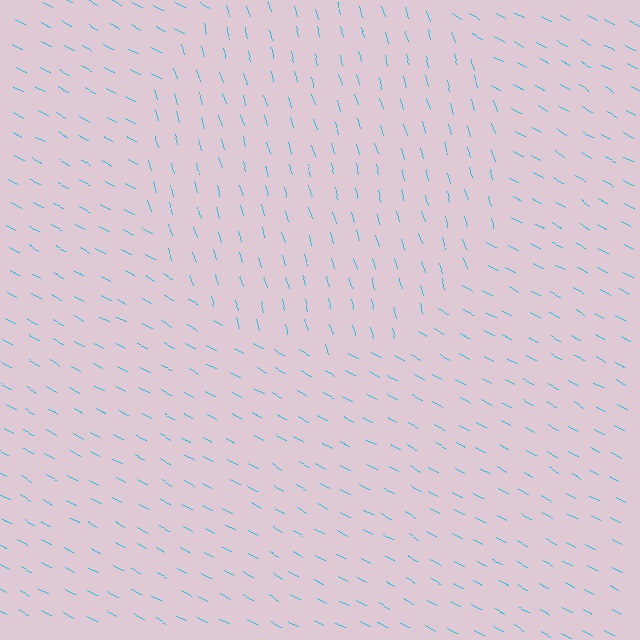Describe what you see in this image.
The image is filled with small cyan line segments. A circle region in the image has lines oriented differently from the surrounding lines, creating a visible texture boundary.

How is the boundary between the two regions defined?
The boundary is defined purely by a change in line orientation (approximately 45 degrees difference). All lines are the same color and thickness.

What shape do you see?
I see a circle.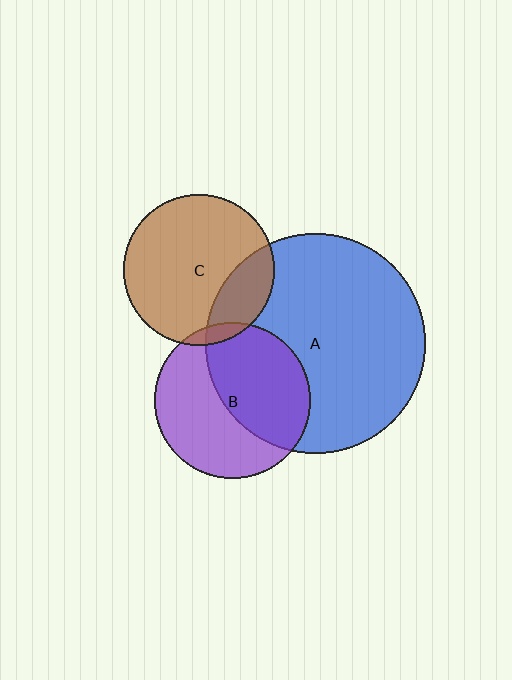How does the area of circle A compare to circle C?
Approximately 2.1 times.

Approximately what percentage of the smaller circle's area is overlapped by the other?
Approximately 20%.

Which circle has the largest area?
Circle A (blue).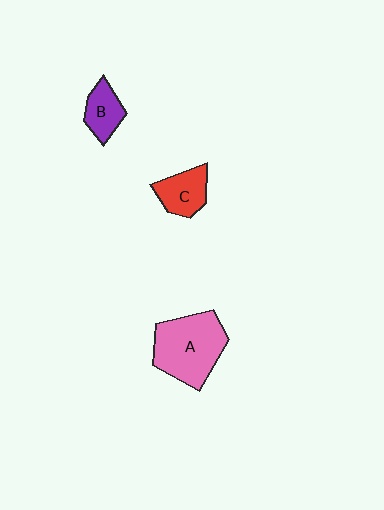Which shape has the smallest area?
Shape B (purple).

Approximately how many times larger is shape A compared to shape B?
Approximately 2.4 times.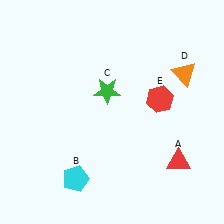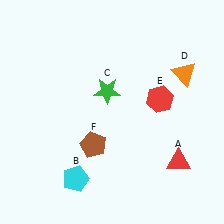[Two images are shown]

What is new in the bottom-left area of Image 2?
A brown pentagon (F) was added in the bottom-left area of Image 2.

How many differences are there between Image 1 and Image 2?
There is 1 difference between the two images.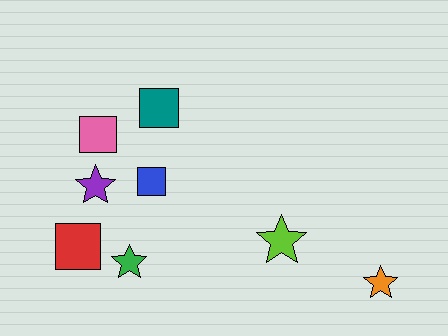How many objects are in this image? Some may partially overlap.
There are 8 objects.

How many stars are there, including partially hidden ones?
There are 4 stars.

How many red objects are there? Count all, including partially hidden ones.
There is 1 red object.